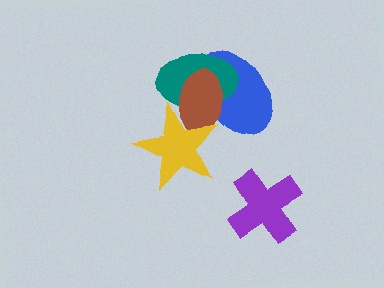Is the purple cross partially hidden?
No, no other shape covers it.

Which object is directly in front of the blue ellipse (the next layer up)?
The teal ellipse is directly in front of the blue ellipse.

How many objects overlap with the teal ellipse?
3 objects overlap with the teal ellipse.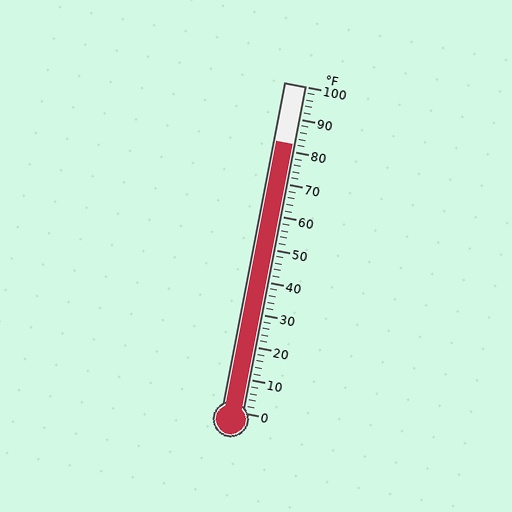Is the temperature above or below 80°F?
The temperature is above 80°F.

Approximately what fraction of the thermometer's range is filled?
The thermometer is filled to approximately 80% of its range.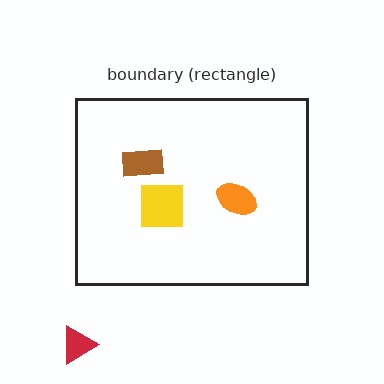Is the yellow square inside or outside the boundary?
Inside.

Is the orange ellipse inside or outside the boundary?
Inside.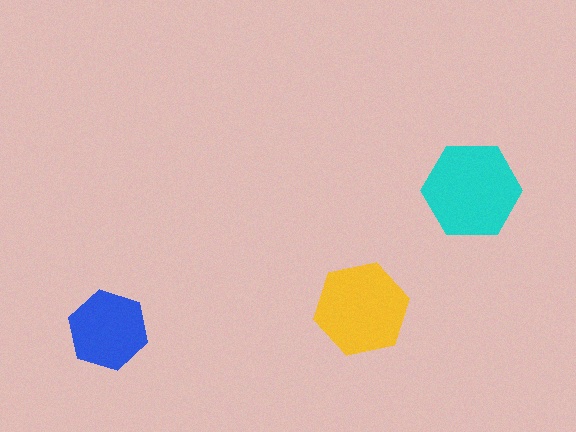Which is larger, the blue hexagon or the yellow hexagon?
The yellow one.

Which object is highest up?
The cyan hexagon is topmost.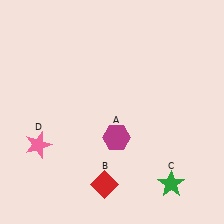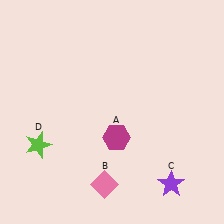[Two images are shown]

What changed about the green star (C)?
In Image 1, C is green. In Image 2, it changed to purple.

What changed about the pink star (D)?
In Image 1, D is pink. In Image 2, it changed to lime.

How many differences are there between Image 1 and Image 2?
There are 3 differences between the two images.